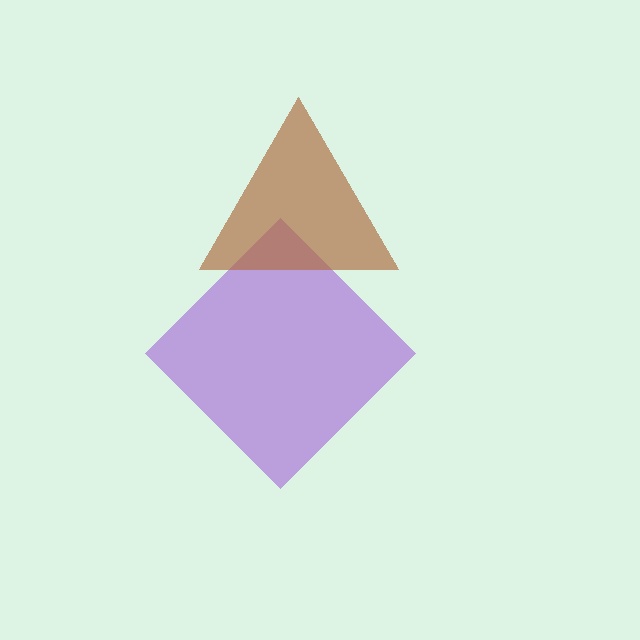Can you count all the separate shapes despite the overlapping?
Yes, there are 2 separate shapes.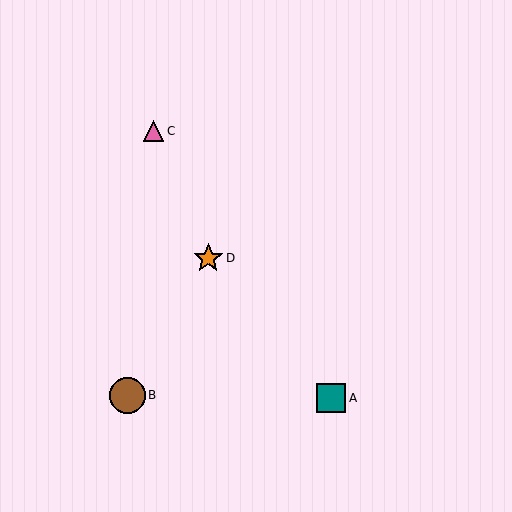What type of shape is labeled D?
Shape D is an orange star.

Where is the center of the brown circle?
The center of the brown circle is at (127, 395).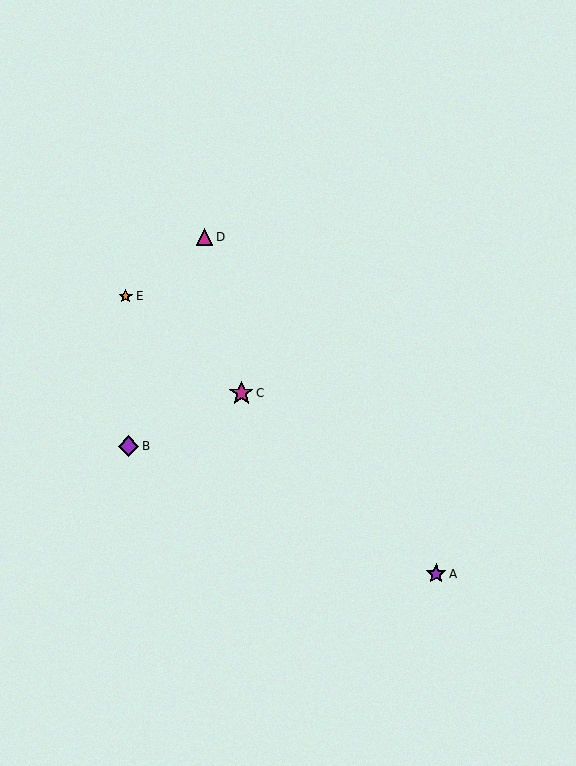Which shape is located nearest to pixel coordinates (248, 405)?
The magenta star (labeled C) at (241, 393) is nearest to that location.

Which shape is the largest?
The magenta star (labeled C) is the largest.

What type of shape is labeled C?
Shape C is a magenta star.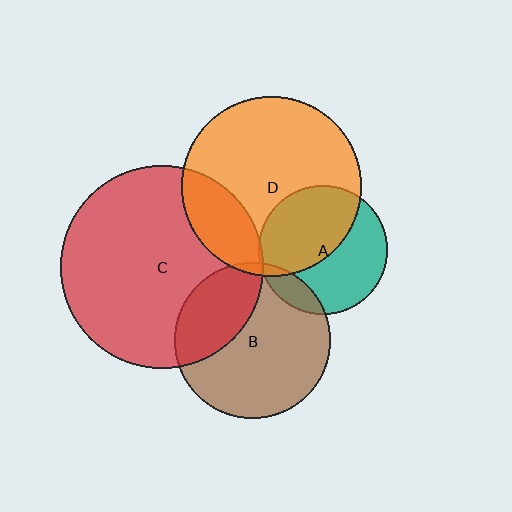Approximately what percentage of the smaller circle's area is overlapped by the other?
Approximately 5%.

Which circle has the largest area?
Circle C (red).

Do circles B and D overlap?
Yes.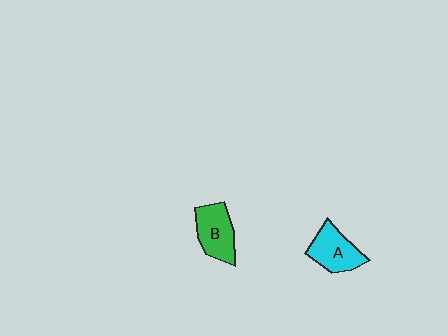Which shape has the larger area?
Shape B (green).